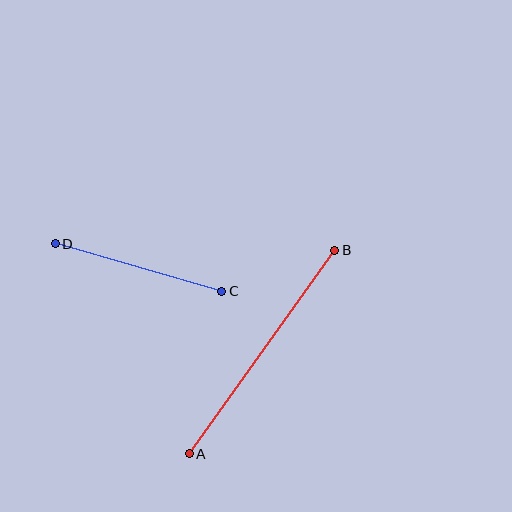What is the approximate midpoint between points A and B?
The midpoint is at approximately (262, 352) pixels.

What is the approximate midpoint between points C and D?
The midpoint is at approximately (139, 268) pixels.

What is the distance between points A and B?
The distance is approximately 250 pixels.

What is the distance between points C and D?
The distance is approximately 173 pixels.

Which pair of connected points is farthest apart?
Points A and B are farthest apart.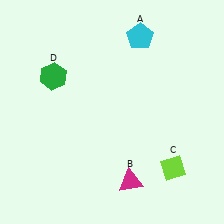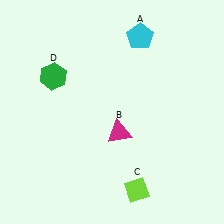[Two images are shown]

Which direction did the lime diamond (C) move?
The lime diamond (C) moved left.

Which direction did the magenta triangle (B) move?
The magenta triangle (B) moved up.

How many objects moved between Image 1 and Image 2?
2 objects moved between the two images.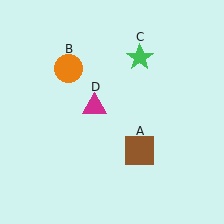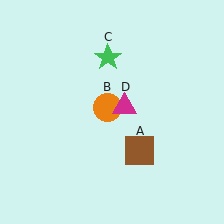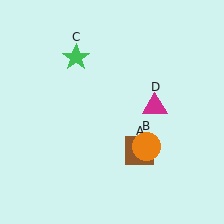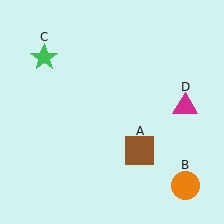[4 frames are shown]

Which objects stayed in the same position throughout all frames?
Brown square (object A) remained stationary.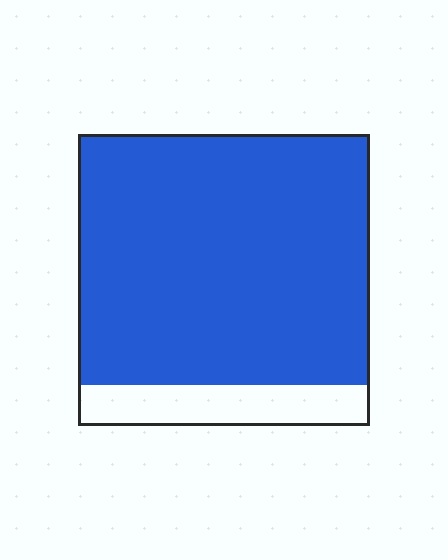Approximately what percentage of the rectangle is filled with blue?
Approximately 85%.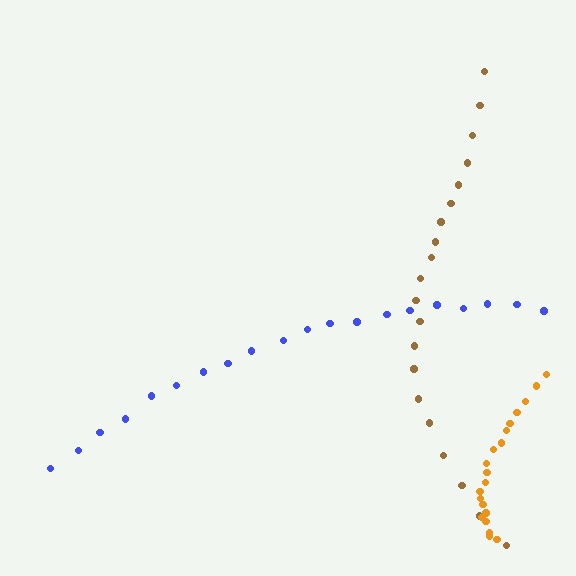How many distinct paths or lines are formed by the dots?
There are 3 distinct paths.